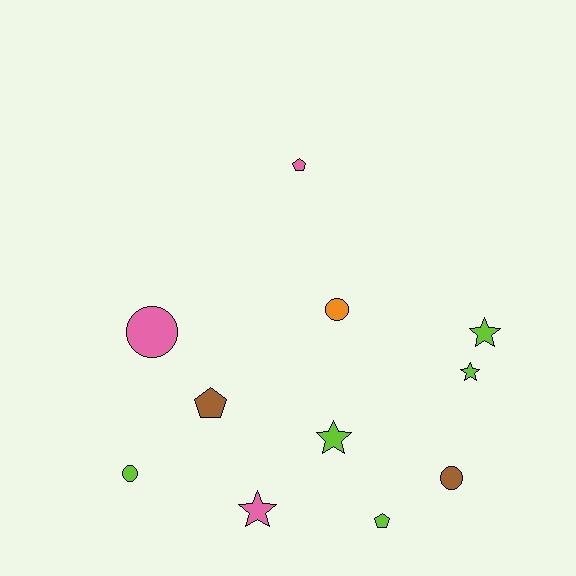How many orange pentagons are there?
There are no orange pentagons.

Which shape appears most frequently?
Circle, with 4 objects.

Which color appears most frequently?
Lime, with 5 objects.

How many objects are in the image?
There are 11 objects.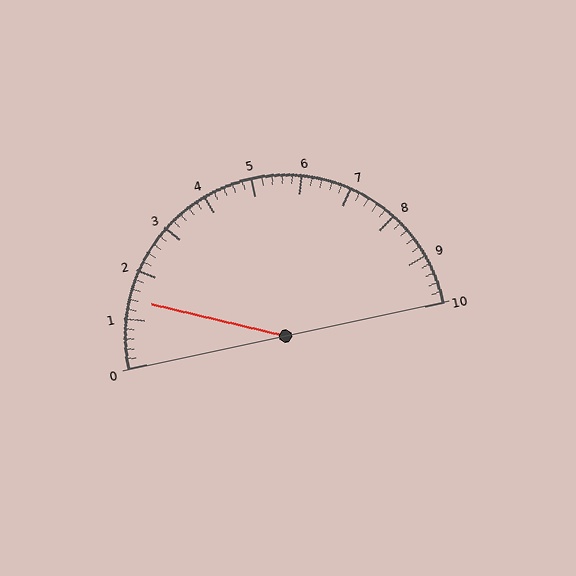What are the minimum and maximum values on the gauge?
The gauge ranges from 0 to 10.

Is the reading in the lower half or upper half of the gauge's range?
The reading is in the lower half of the range (0 to 10).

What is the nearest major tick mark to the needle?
The nearest major tick mark is 1.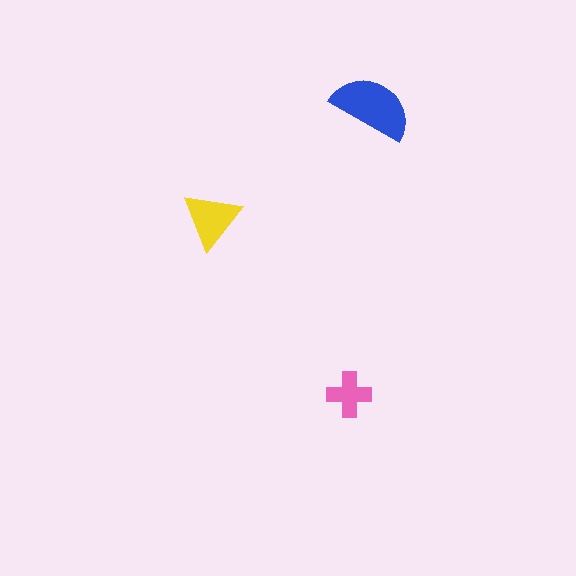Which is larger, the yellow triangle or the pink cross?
The yellow triangle.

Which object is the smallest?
The pink cross.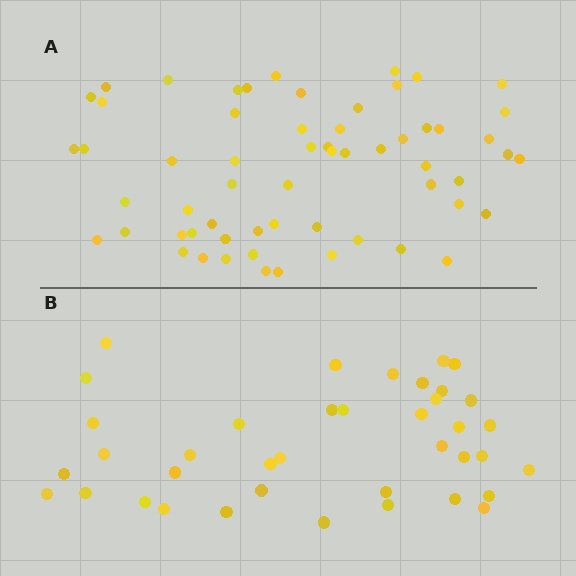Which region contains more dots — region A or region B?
Region A (the top region) has more dots.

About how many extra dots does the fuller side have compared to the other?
Region A has approximately 20 more dots than region B.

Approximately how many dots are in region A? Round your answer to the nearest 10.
About 60 dots.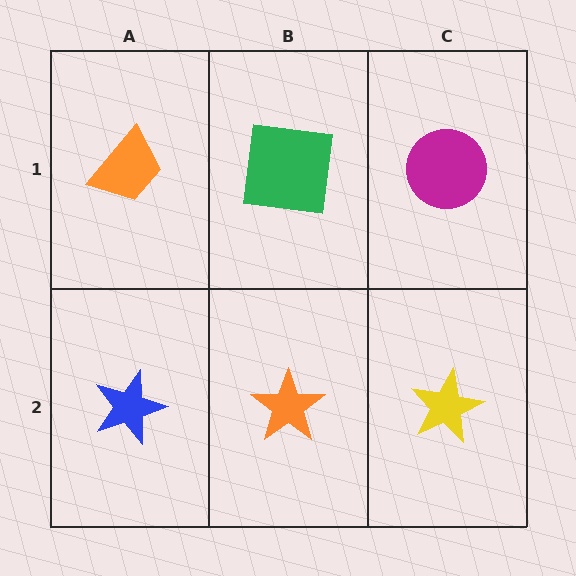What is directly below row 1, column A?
A blue star.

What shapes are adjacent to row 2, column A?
An orange trapezoid (row 1, column A), an orange star (row 2, column B).